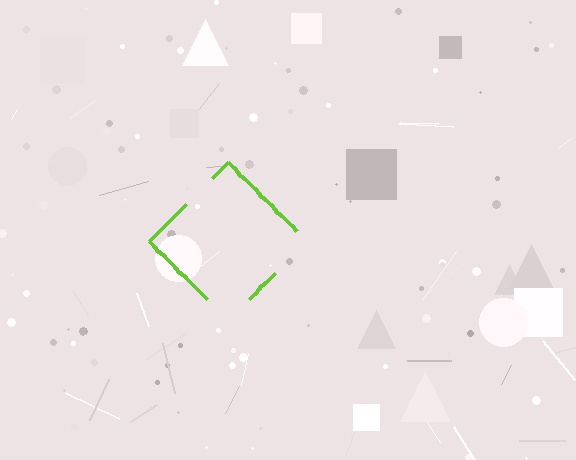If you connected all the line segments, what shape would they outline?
They would outline a diamond.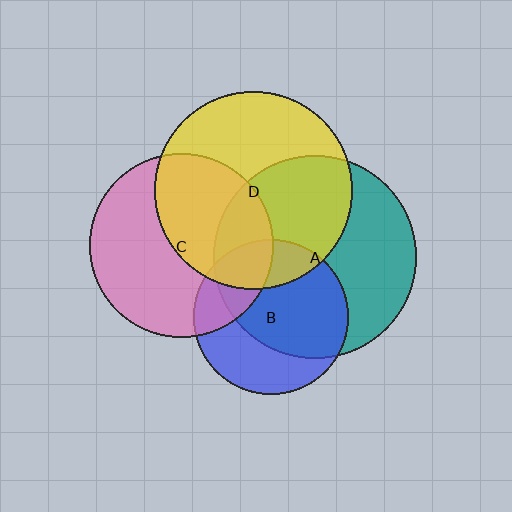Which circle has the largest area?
Circle A (teal).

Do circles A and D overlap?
Yes.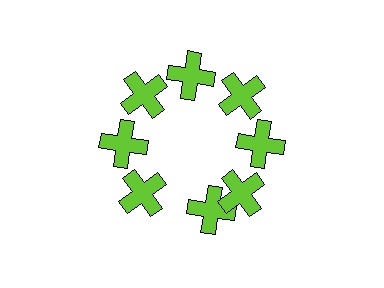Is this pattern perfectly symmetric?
No. The 8 lime crosses are arranged in a ring, but one element near the 6 o'clock position is rotated out of alignment along the ring, breaking the 8-fold rotational symmetry.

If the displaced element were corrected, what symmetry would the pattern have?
It would have 8-fold rotational symmetry — the pattern would map onto itself every 45 degrees.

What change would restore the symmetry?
The symmetry would be restored by rotating it back into even spacing with its neighbors so that all 8 crosses sit at equal angles and equal distance from the center.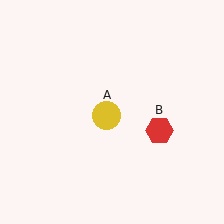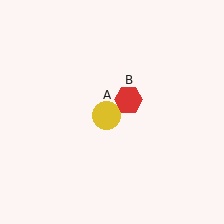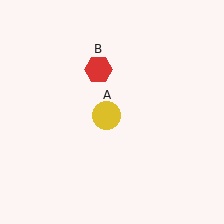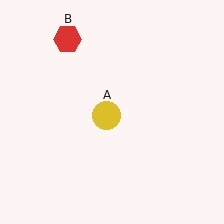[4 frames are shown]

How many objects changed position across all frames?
1 object changed position: red hexagon (object B).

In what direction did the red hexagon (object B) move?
The red hexagon (object B) moved up and to the left.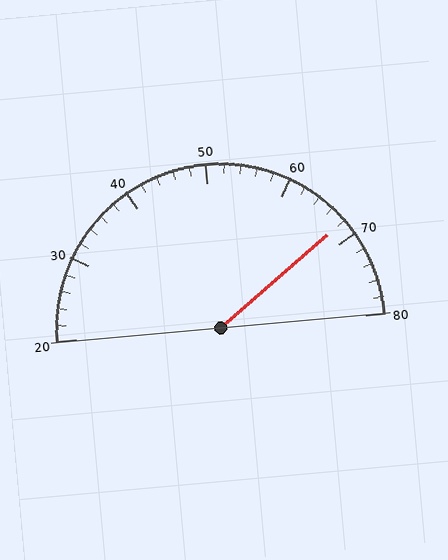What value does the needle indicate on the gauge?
The needle indicates approximately 68.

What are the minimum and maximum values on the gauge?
The gauge ranges from 20 to 80.